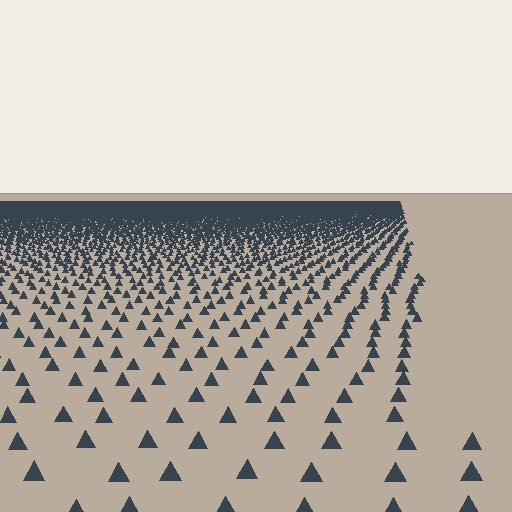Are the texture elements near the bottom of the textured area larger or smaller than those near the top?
Larger. Near the bottom, elements are closer to the viewer and appear at a bigger on-screen size.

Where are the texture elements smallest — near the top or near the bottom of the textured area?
Near the top.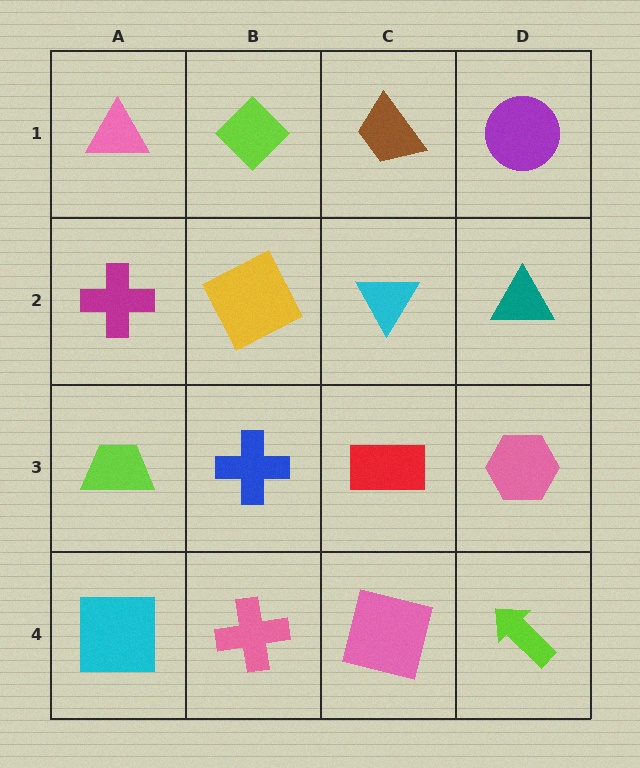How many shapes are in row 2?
4 shapes.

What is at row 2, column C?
A cyan triangle.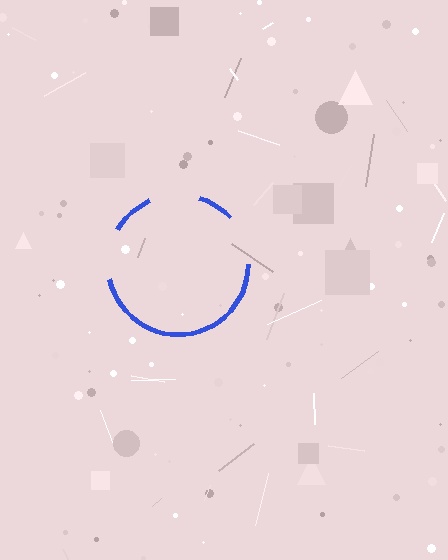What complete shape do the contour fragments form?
The contour fragments form a circle.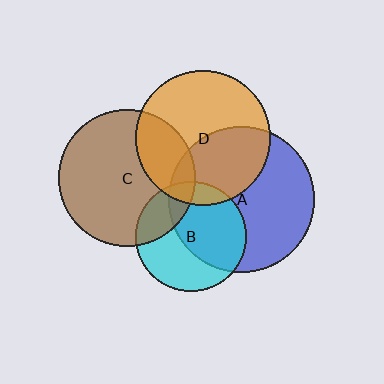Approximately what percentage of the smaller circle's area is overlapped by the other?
Approximately 40%.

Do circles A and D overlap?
Yes.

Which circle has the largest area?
Circle A (blue).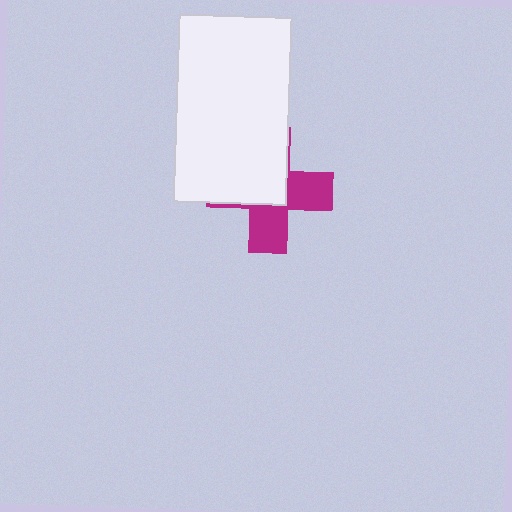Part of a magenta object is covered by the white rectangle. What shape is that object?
It is a cross.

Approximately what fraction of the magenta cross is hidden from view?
Roughly 54% of the magenta cross is hidden behind the white rectangle.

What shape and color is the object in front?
The object in front is a white rectangle.